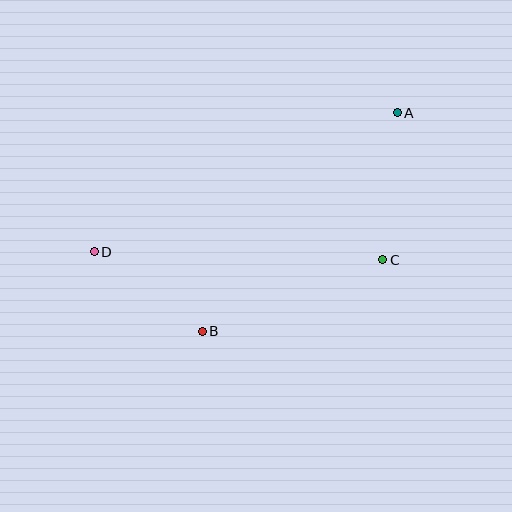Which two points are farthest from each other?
Points A and D are farthest from each other.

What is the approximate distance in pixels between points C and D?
The distance between C and D is approximately 289 pixels.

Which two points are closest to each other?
Points B and D are closest to each other.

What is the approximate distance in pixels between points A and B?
The distance between A and B is approximately 293 pixels.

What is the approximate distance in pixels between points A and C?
The distance between A and C is approximately 148 pixels.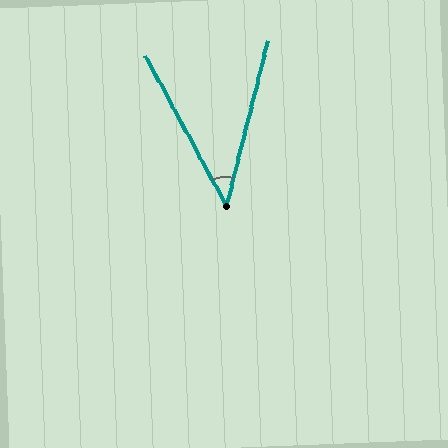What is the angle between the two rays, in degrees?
Approximately 42 degrees.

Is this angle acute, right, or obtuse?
It is acute.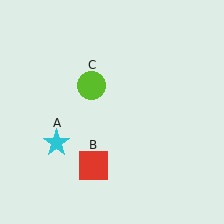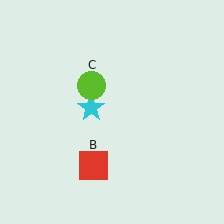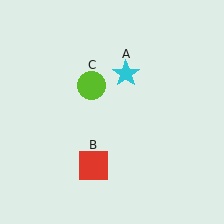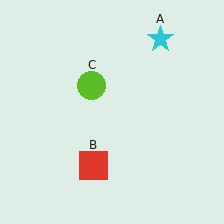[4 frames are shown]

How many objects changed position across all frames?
1 object changed position: cyan star (object A).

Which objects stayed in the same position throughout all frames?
Red square (object B) and lime circle (object C) remained stationary.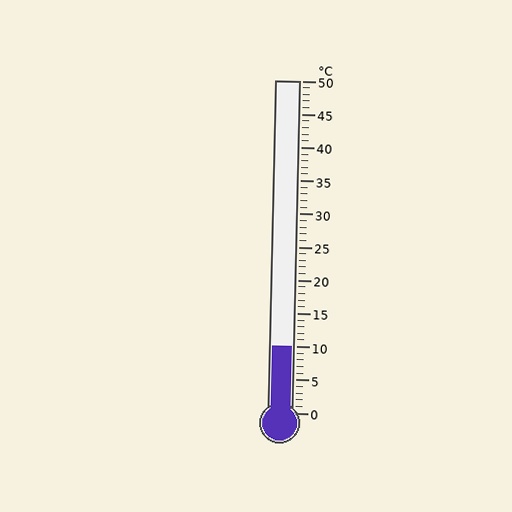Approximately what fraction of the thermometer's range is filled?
The thermometer is filled to approximately 20% of its range.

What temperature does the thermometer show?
The thermometer shows approximately 10°C.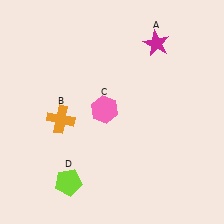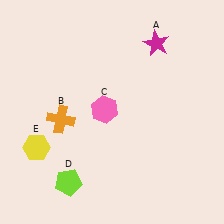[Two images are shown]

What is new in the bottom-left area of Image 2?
A yellow hexagon (E) was added in the bottom-left area of Image 2.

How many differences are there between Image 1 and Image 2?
There is 1 difference between the two images.